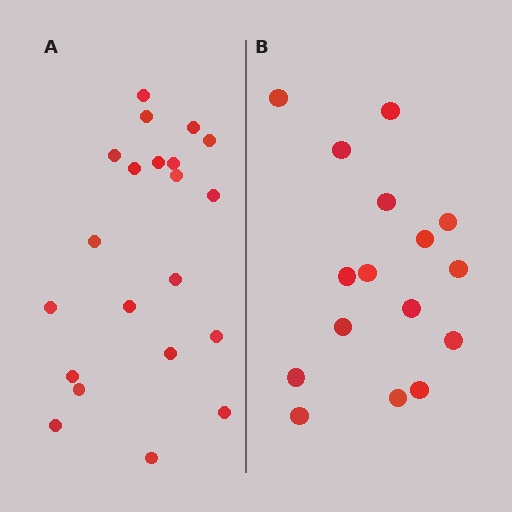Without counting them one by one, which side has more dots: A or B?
Region A (the left region) has more dots.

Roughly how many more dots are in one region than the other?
Region A has about 5 more dots than region B.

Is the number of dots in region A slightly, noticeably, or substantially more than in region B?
Region A has noticeably more, but not dramatically so. The ratio is roughly 1.3 to 1.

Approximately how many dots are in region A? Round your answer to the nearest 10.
About 20 dots. (The exact count is 21, which rounds to 20.)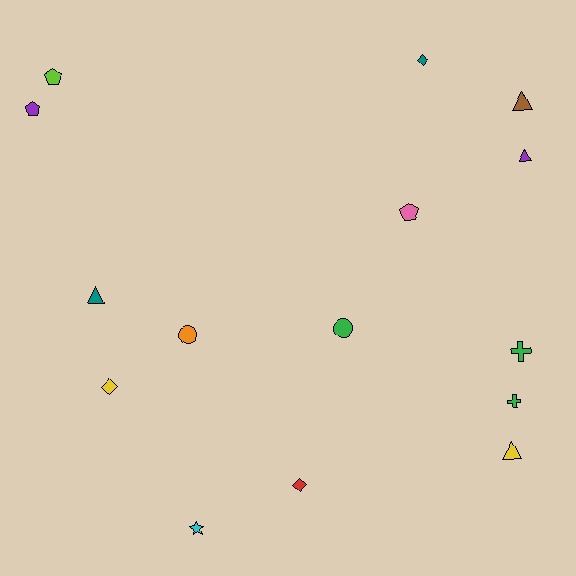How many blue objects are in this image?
There are no blue objects.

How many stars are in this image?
There is 1 star.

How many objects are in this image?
There are 15 objects.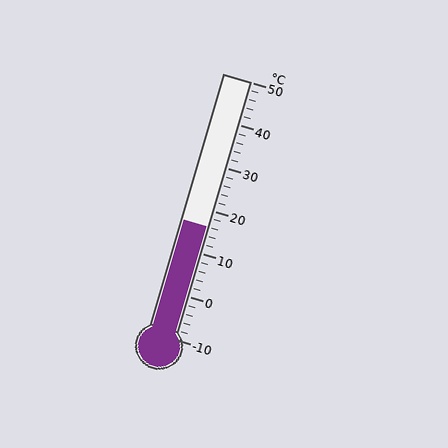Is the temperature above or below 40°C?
The temperature is below 40°C.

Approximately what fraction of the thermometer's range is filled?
The thermometer is filled to approximately 45% of its range.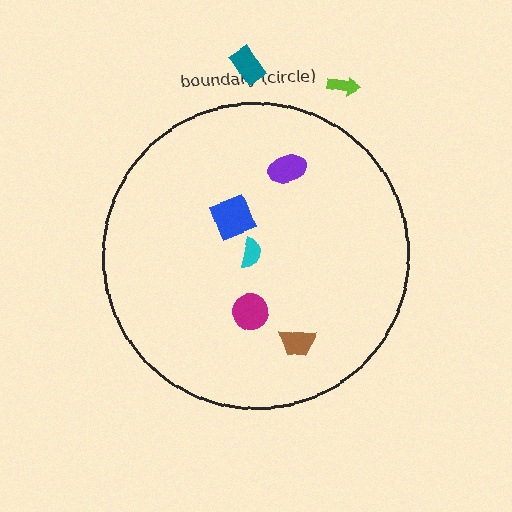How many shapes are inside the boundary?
5 inside, 2 outside.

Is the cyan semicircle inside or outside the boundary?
Inside.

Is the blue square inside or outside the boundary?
Inside.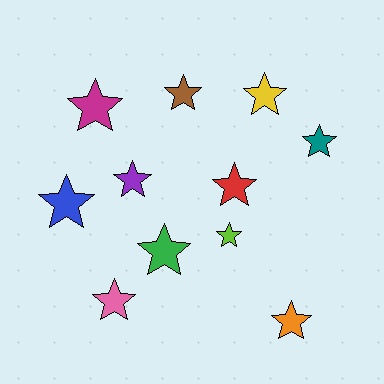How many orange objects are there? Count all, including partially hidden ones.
There is 1 orange object.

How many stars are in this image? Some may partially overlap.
There are 11 stars.